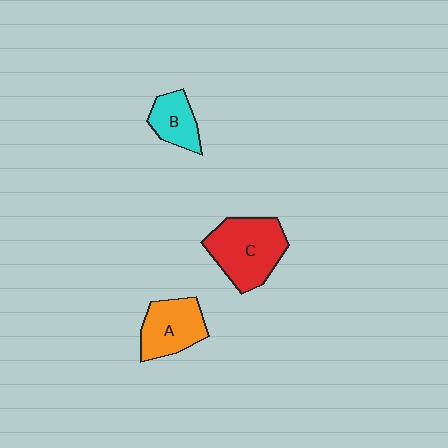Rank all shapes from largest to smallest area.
From largest to smallest: C (red), A (orange), B (cyan).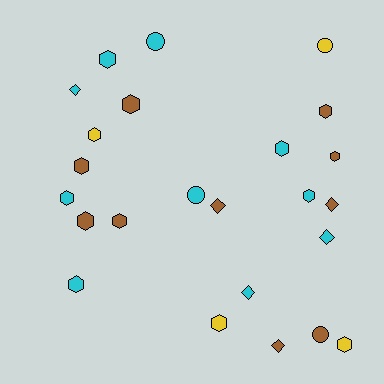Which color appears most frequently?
Brown, with 10 objects.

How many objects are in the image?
There are 24 objects.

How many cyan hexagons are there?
There are 5 cyan hexagons.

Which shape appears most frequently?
Hexagon, with 14 objects.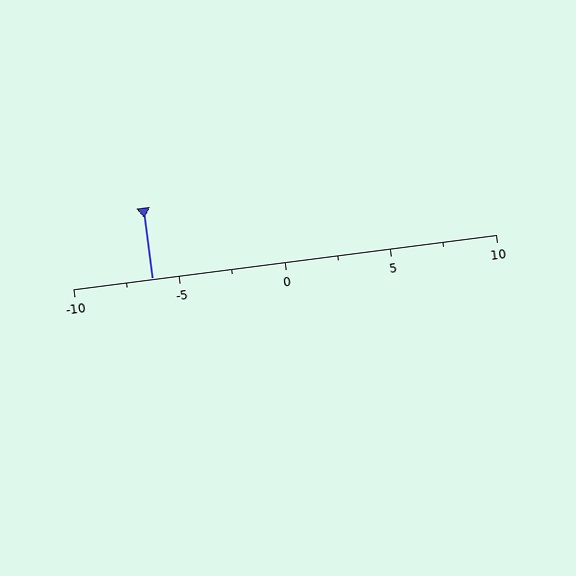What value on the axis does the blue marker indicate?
The marker indicates approximately -6.2.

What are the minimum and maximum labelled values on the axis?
The axis runs from -10 to 10.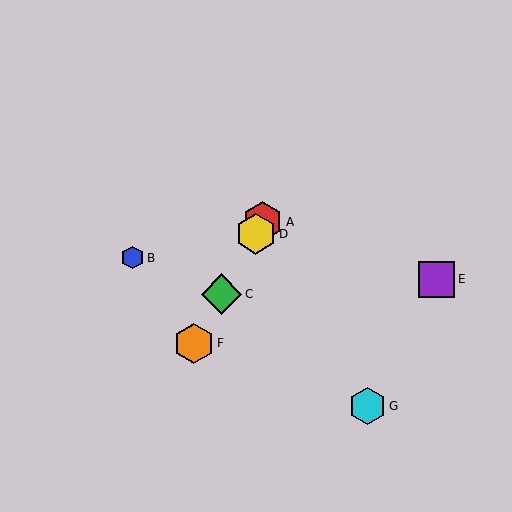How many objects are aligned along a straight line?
4 objects (A, C, D, F) are aligned along a straight line.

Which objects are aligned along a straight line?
Objects A, C, D, F are aligned along a straight line.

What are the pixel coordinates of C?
Object C is at (222, 294).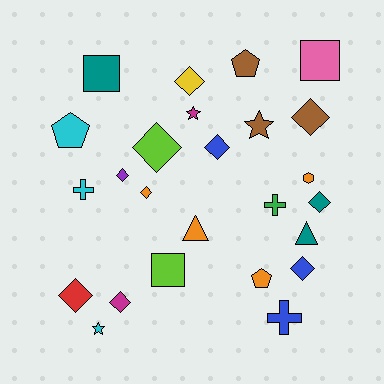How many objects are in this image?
There are 25 objects.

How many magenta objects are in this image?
There are 2 magenta objects.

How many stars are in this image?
There are 3 stars.